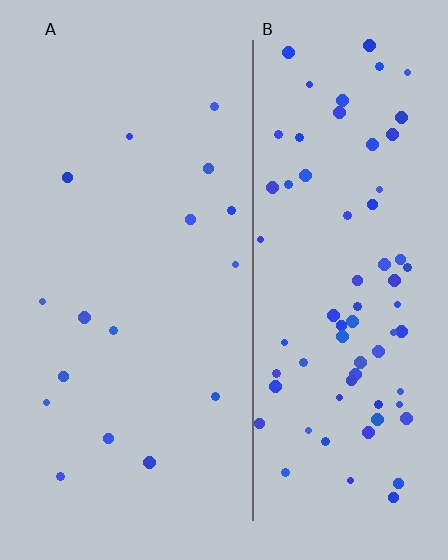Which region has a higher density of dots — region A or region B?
B (the right).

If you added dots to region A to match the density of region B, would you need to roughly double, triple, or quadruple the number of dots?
Approximately quadruple.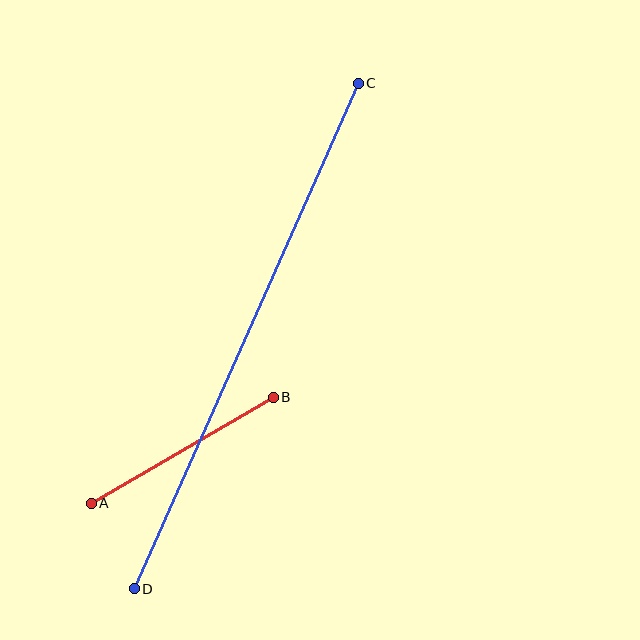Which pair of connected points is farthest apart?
Points C and D are farthest apart.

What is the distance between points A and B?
The distance is approximately 211 pixels.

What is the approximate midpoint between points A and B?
The midpoint is at approximately (182, 450) pixels.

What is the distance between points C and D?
The distance is approximately 553 pixels.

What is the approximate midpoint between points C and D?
The midpoint is at approximately (246, 336) pixels.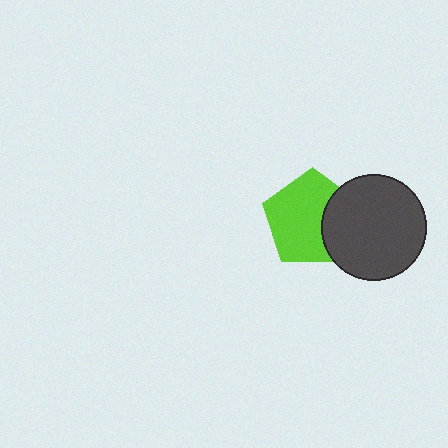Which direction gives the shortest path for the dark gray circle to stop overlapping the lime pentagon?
Moving right gives the shortest separation.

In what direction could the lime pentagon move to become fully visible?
The lime pentagon could move left. That would shift it out from behind the dark gray circle entirely.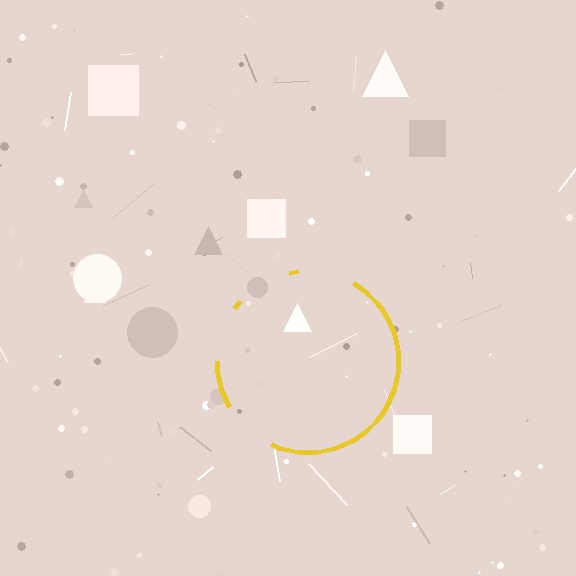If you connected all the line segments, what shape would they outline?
They would outline a circle.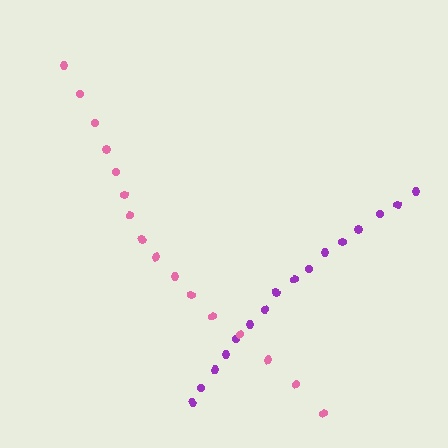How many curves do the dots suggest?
There are 2 distinct paths.